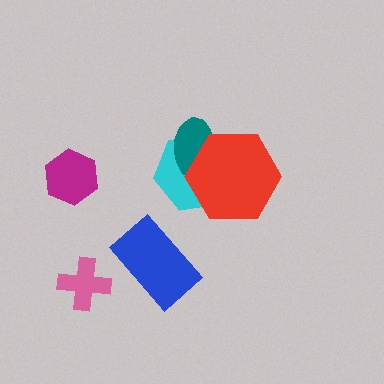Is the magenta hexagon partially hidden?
No, no other shape covers it.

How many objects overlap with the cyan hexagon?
2 objects overlap with the cyan hexagon.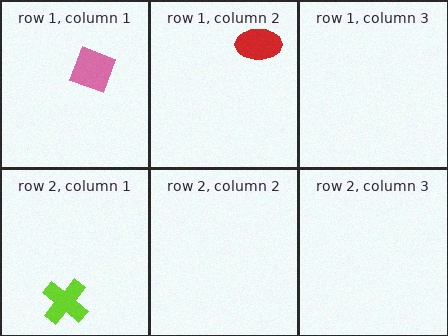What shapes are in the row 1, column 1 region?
The pink square.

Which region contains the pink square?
The row 1, column 1 region.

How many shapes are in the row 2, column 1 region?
1.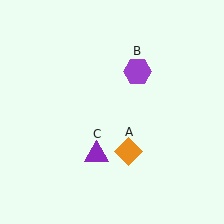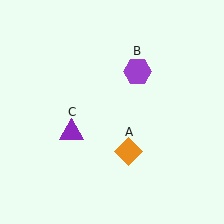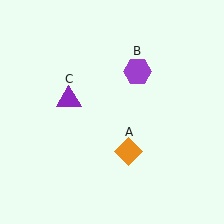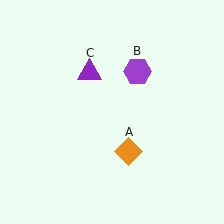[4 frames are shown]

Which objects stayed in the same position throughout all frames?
Orange diamond (object A) and purple hexagon (object B) remained stationary.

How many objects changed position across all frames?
1 object changed position: purple triangle (object C).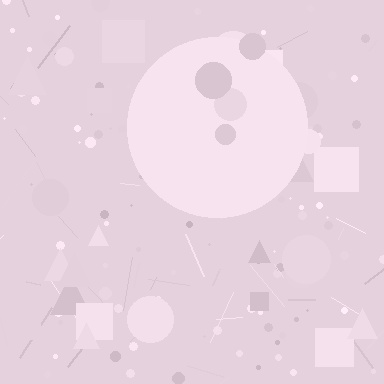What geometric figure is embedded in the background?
A circle is embedded in the background.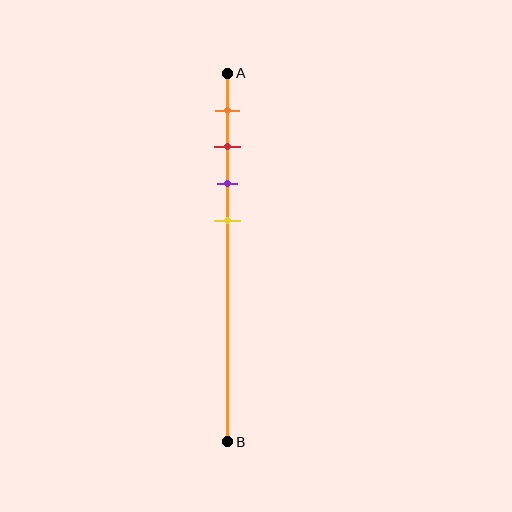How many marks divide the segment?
There are 4 marks dividing the segment.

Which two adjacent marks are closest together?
The red and purple marks are the closest adjacent pair.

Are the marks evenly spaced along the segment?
Yes, the marks are approximately evenly spaced.